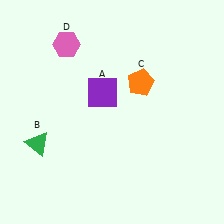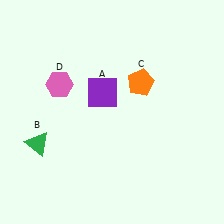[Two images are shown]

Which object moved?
The pink hexagon (D) moved down.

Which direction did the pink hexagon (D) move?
The pink hexagon (D) moved down.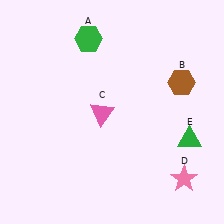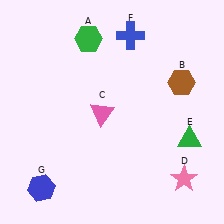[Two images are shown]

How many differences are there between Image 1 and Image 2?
There are 2 differences between the two images.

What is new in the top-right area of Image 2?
A blue cross (F) was added in the top-right area of Image 2.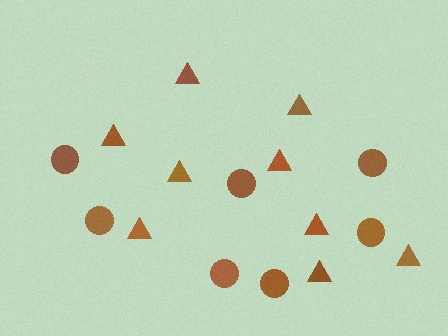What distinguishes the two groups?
There are 2 groups: one group of circles (7) and one group of triangles (9).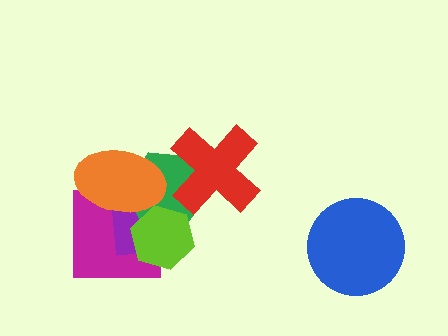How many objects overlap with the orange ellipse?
4 objects overlap with the orange ellipse.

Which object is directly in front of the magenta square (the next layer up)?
The purple square is directly in front of the magenta square.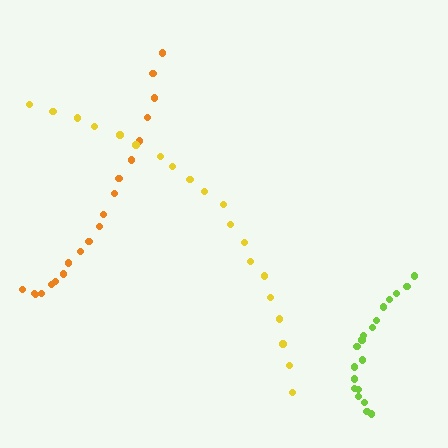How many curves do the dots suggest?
There are 3 distinct paths.